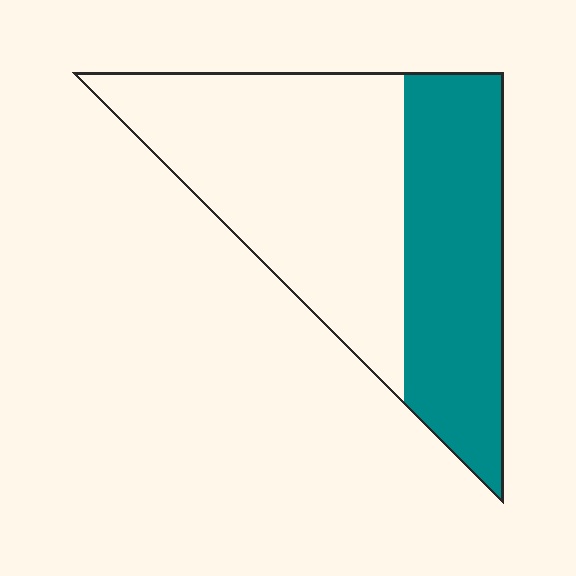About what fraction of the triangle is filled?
About two fifths (2/5).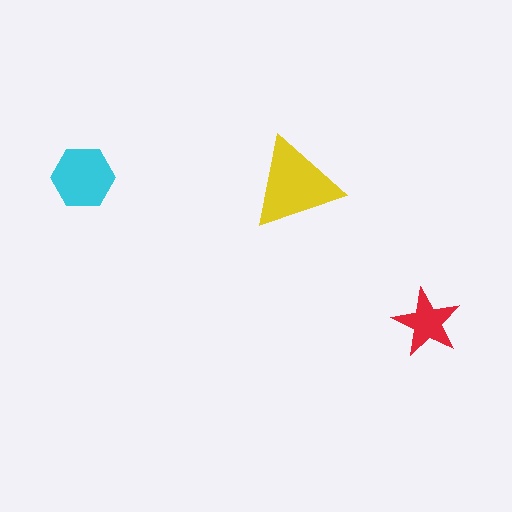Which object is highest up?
The cyan hexagon is topmost.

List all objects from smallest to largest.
The red star, the cyan hexagon, the yellow triangle.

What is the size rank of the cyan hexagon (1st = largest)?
2nd.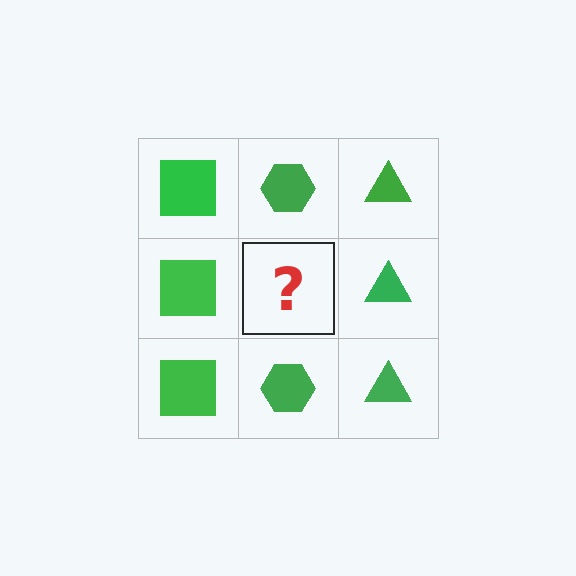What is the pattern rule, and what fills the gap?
The rule is that each column has a consistent shape. The gap should be filled with a green hexagon.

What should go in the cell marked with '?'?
The missing cell should contain a green hexagon.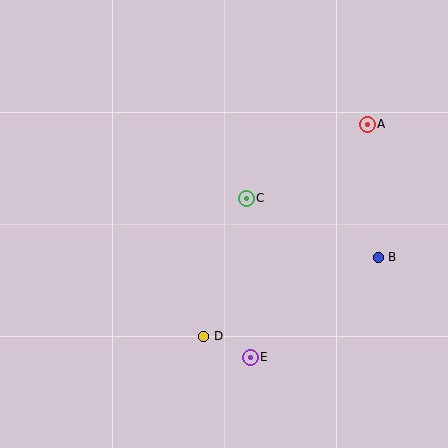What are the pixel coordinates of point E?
Point E is at (250, 357).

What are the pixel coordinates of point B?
Point B is at (378, 257).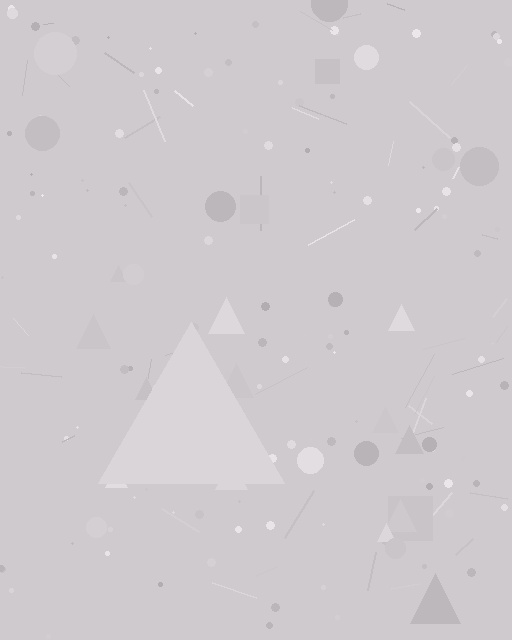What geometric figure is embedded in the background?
A triangle is embedded in the background.